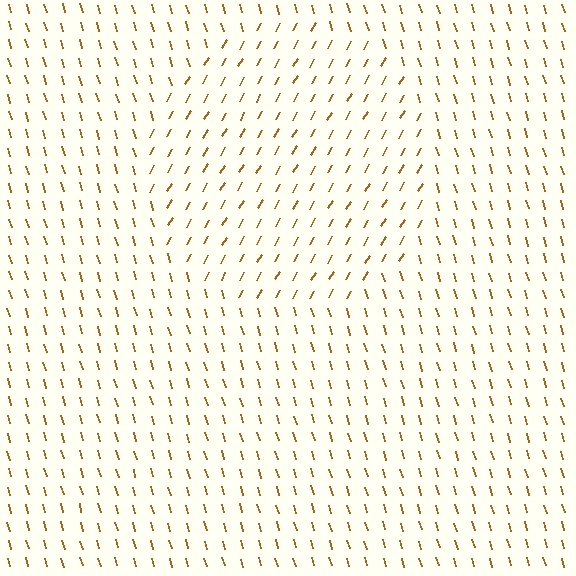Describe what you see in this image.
The image is filled with small brown line segments. A circle region in the image has lines oriented differently from the surrounding lines, creating a visible texture boundary.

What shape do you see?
I see a circle.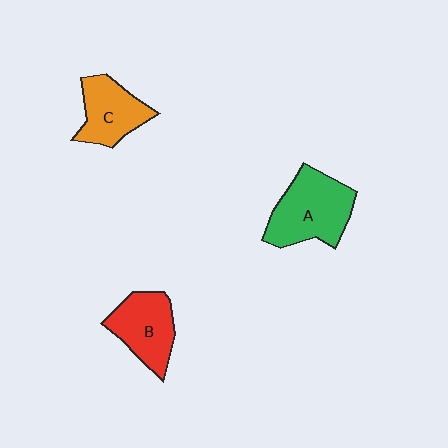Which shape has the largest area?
Shape A (green).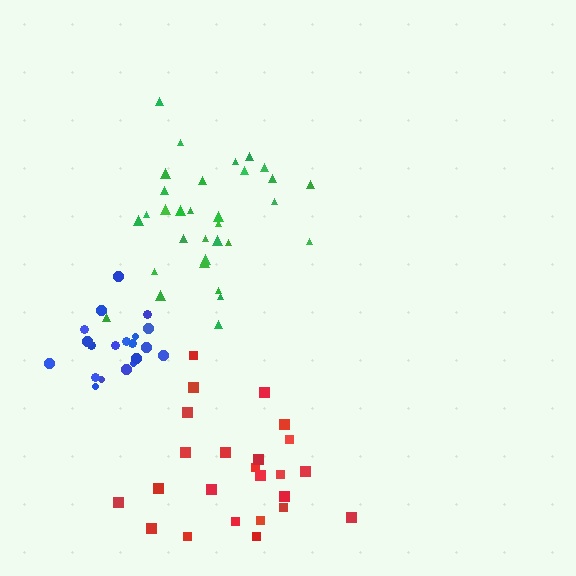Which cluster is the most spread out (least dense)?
Red.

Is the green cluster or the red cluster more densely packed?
Green.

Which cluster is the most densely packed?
Blue.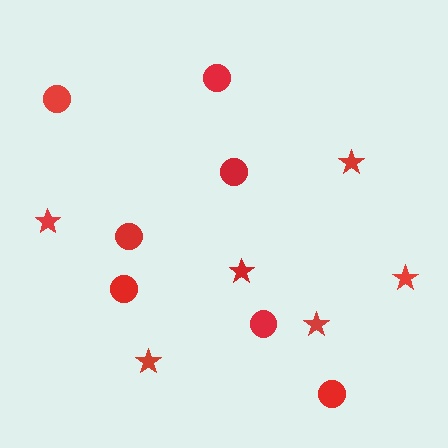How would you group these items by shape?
There are 2 groups: one group of circles (7) and one group of stars (6).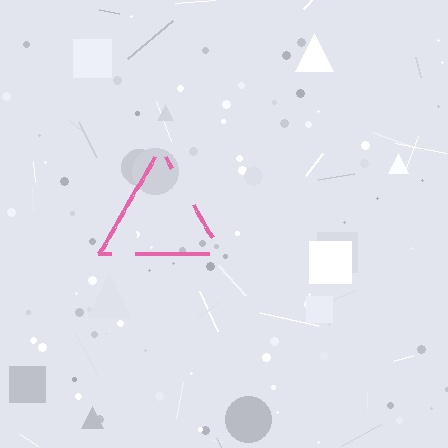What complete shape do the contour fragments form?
The contour fragments form a triangle.